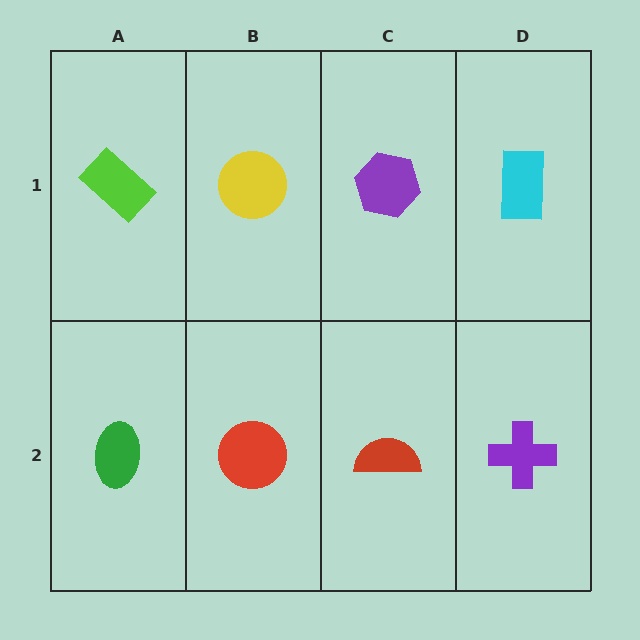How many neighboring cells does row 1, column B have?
3.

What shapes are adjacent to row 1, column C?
A red semicircle (row 2, column C), a yellow circle (row 1, column B), a cyan rectangle (row 1, column D).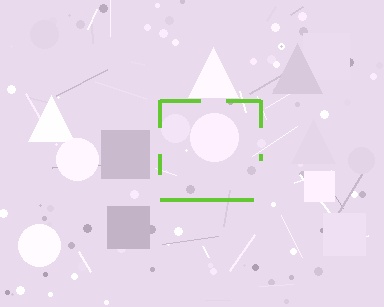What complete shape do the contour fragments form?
The contour fragments form a square.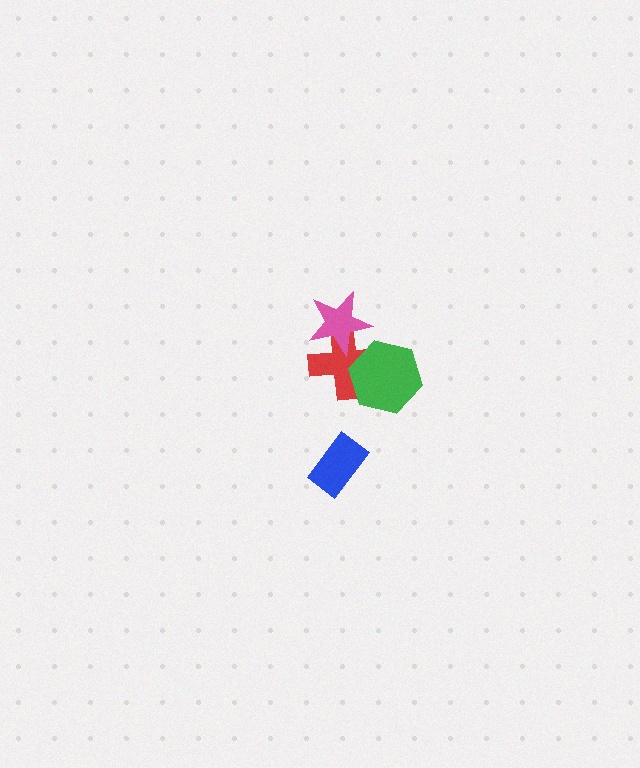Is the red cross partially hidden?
Yes, it is partially covered by another shape.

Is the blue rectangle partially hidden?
No, no other shape covers it.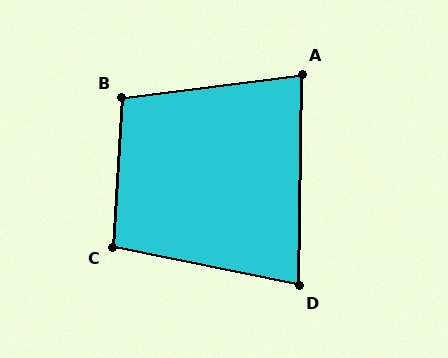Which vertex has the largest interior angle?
B, at approximately 101 degrees.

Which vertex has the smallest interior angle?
D, at approximately 79 degrees.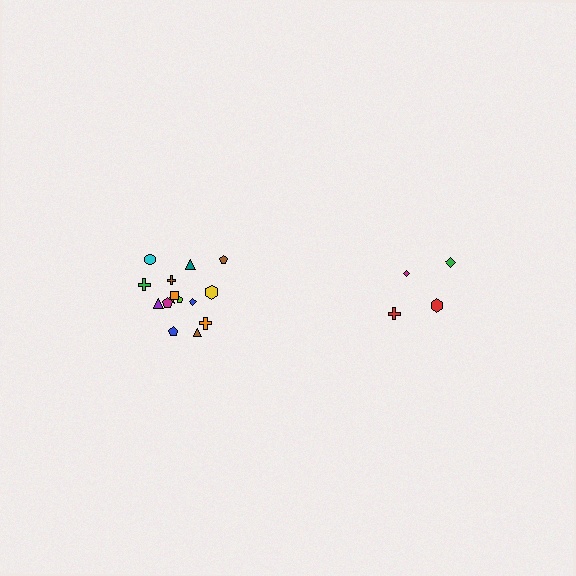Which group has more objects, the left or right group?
The left group.